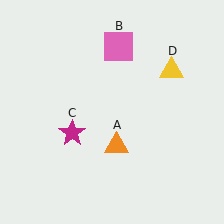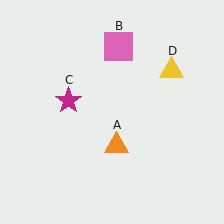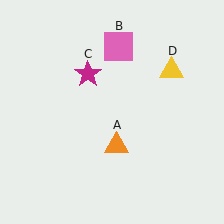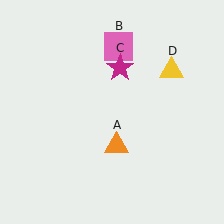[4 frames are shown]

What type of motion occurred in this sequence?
The magenta star (object C) rotated clockwise around the center of the scene.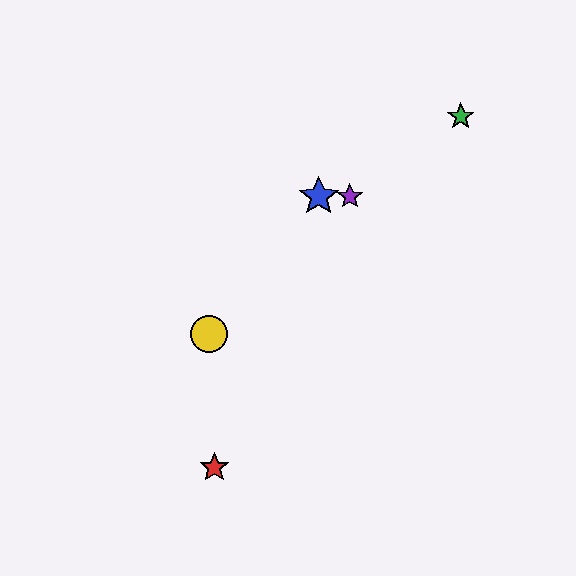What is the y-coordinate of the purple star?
The purple star is at y≈196.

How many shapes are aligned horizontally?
2 shapes (the blue star, the purple star) are aligned horizontally.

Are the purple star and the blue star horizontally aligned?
Yes, both are at y≈196.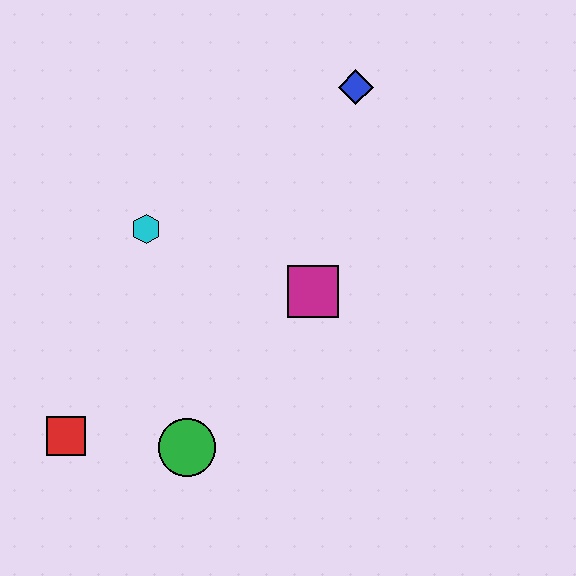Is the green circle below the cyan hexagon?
Yes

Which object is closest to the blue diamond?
The magenta square is closest to the blue diamond.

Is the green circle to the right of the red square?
Yes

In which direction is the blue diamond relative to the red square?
The blue diamond is above the red square.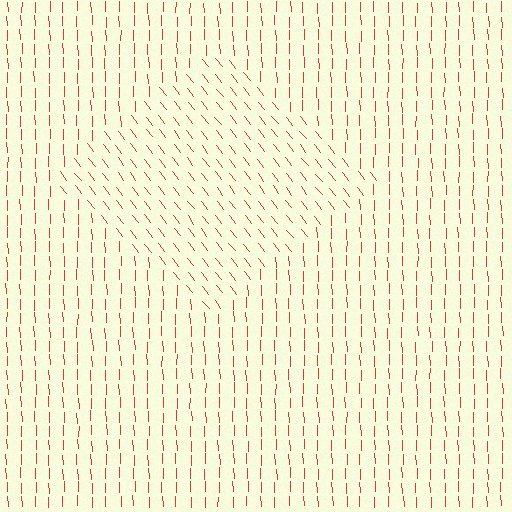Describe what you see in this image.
The image is filled with small red line segments. A diamond region in the image has lines oriented differently from the surrounding lines, creating a visible texture boundary.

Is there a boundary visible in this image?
Yes, there is a texture boundary formed by a change in line orientation.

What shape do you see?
I see a diamond.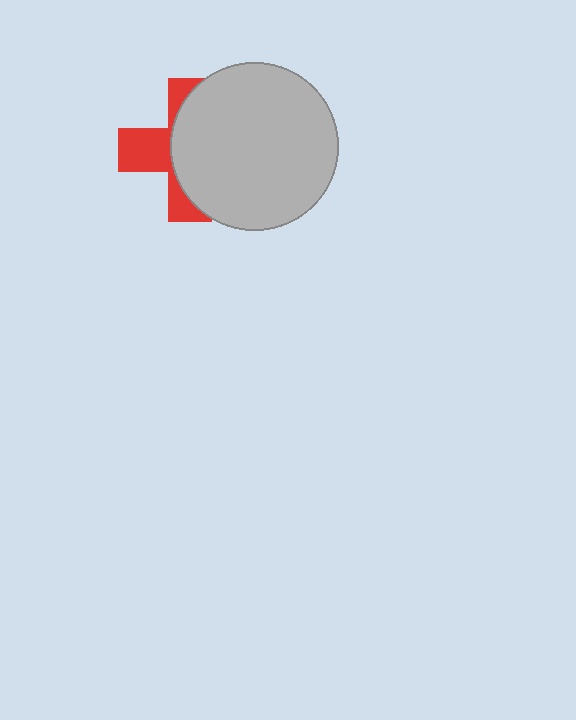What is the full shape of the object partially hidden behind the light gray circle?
The partially hidden object is a red cross.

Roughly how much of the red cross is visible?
A small part of it is visible (roughly 40%).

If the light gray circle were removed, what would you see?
You would see the complete red cross.